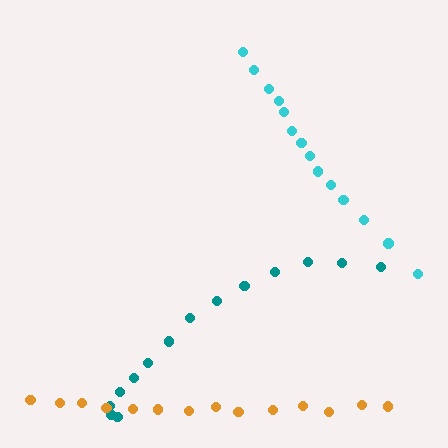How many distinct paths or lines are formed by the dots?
There are 3 distinct paths.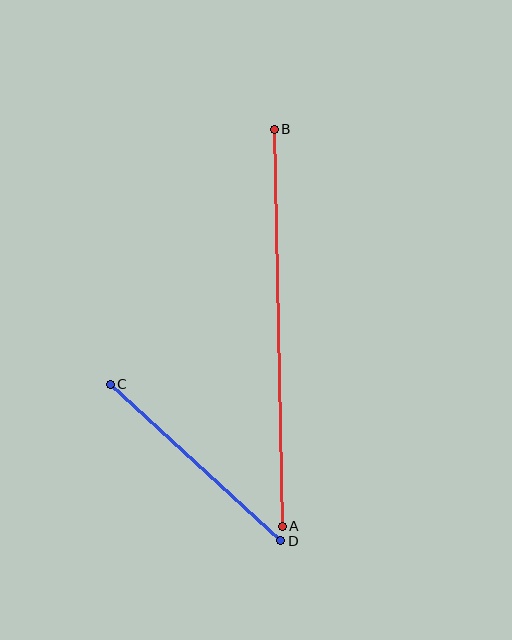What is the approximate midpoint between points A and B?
The midpoint is at approximately (278, 328) pixels.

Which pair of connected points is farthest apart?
Points A and B are farthest apart.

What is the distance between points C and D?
The distance is approximately 232 pixels.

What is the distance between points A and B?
The distance is approximately 397 pixels.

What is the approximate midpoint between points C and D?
The midpoint is at approximately (196, 463) pixels.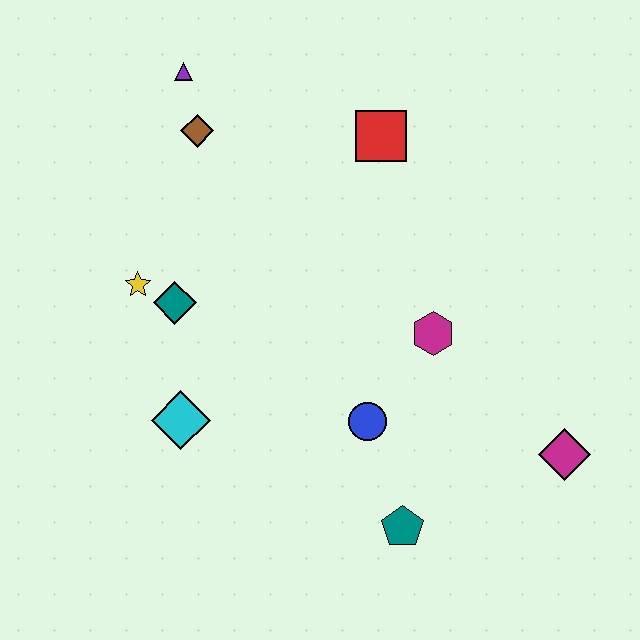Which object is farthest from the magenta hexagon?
The purple triangle is farthest from the magenta hexagon.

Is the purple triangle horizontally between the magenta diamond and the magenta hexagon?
No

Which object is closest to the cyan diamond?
The teal diamond is closest to the cyan diamond.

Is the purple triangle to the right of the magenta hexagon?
No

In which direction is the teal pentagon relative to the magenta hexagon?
The teal pentagon is below the magenta hexagon.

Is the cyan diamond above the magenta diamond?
Yes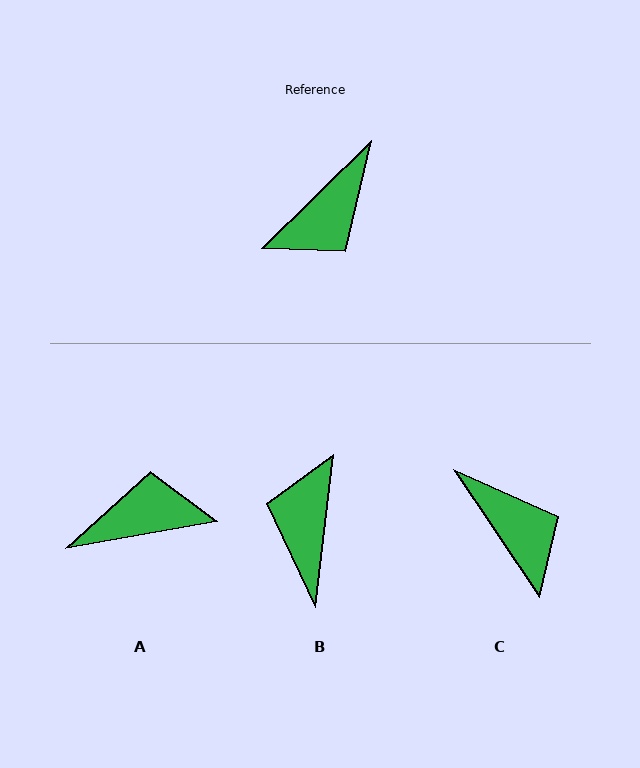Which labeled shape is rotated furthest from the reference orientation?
A, about 145 degrees away.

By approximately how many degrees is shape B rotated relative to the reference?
Approximately 141 degrees clockwise.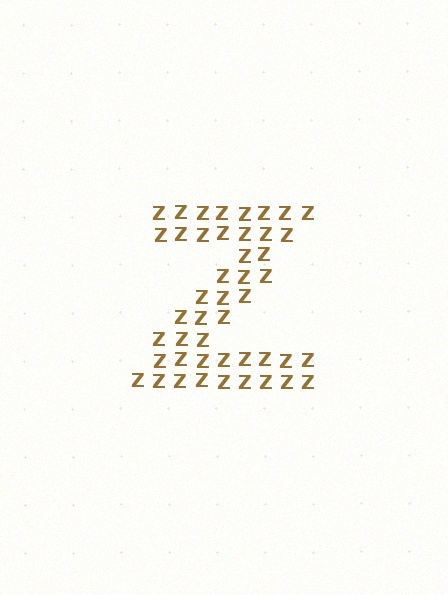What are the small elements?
The small elements are letter Z's.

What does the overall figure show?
The overall figure shows the letter Z.